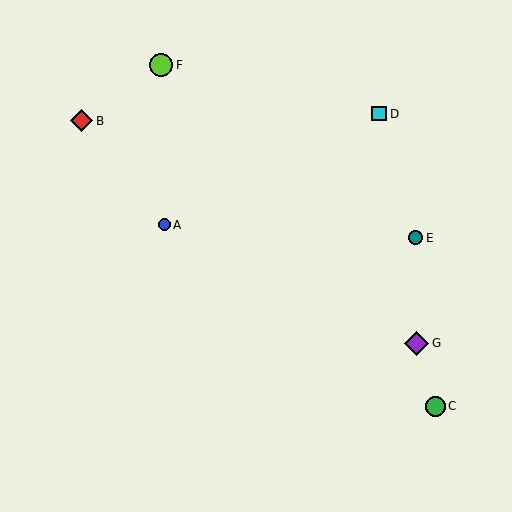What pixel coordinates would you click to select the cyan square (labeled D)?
Click at (379, 114) to select the cyan square D.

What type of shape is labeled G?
Shape G is a purple diamond.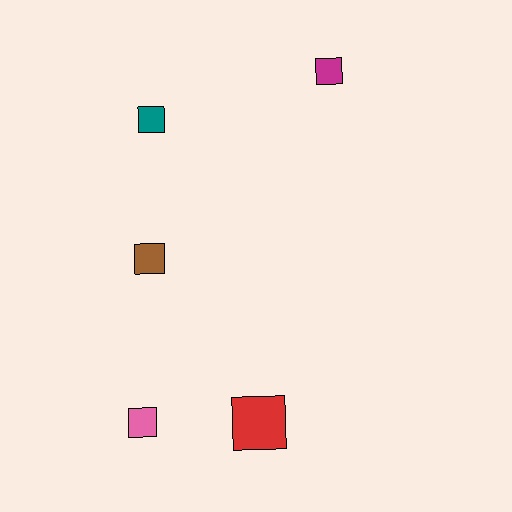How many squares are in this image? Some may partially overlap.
There are 5 squares.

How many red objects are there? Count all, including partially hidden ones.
There is 1 red object.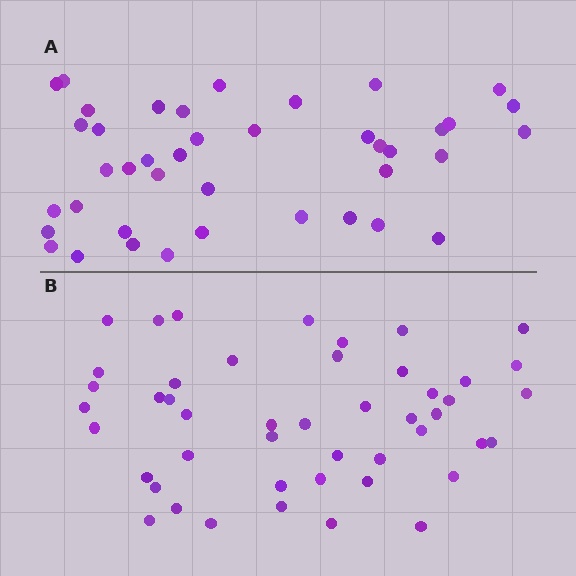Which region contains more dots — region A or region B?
Region B (the bottom region) has more dots.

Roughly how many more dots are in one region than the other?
Region B has about 6 more dots than region A.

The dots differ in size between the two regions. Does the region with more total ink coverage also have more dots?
No. Region A has more total ink coverage because its dots are larger, but region B actually contains more individual dots. Total area can be misleading — the number of items is what matters here.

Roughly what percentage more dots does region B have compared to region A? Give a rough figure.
About 15% more.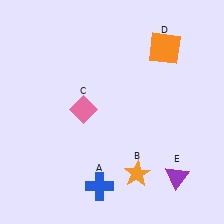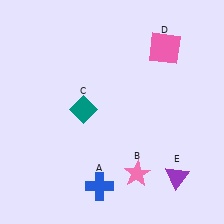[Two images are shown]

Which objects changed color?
B changed from orange to pink. C changed from pink to teal. D changed from orange to pink.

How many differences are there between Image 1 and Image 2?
There are 3 differences between the two images.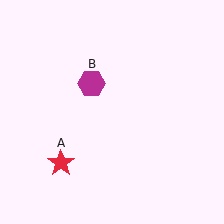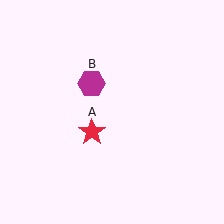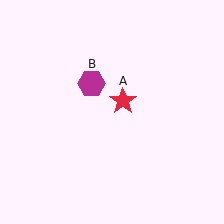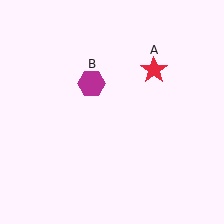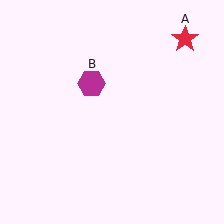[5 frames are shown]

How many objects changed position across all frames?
1 object changed position: red star (object A).